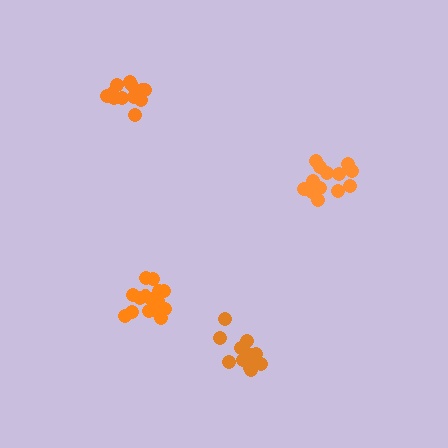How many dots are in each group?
Group 1: 15 dots, Group 2: 13 dots, Group 3: 13 dots, Group 4: 15 dots (56 total).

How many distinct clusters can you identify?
There are 4 distinct clusters.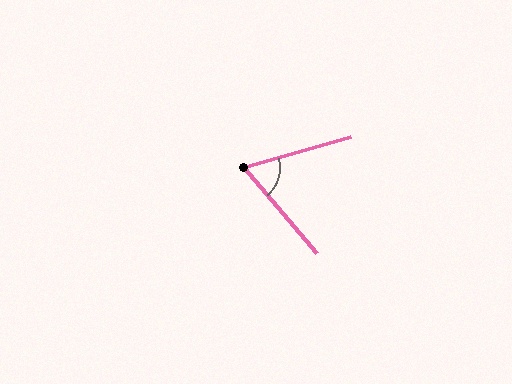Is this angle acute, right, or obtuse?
It is acute.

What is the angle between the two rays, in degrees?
Approximately 66 degrees.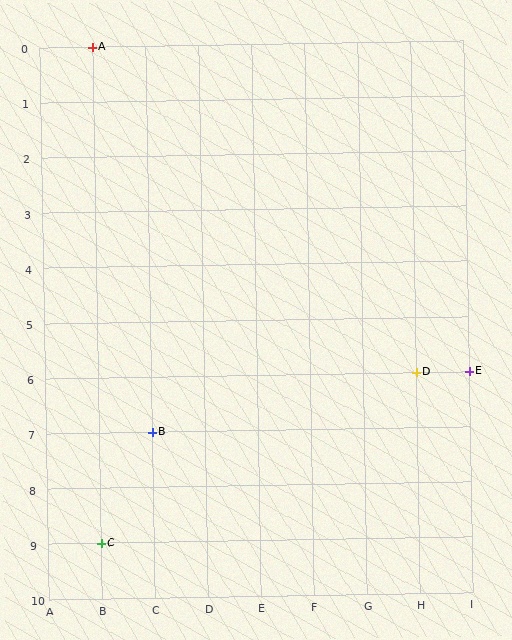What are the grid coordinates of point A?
Point A is at grid coordinates (B, 0).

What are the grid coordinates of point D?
Point D is at grid coordinates (H, 6).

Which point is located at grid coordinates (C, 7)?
Point B is at (C, 7).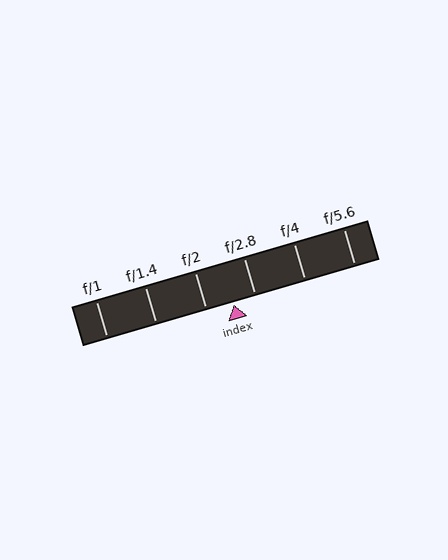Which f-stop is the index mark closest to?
The index mark is closest to f/2.8.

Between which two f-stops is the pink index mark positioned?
The index mark is between f/2 and f/2.8.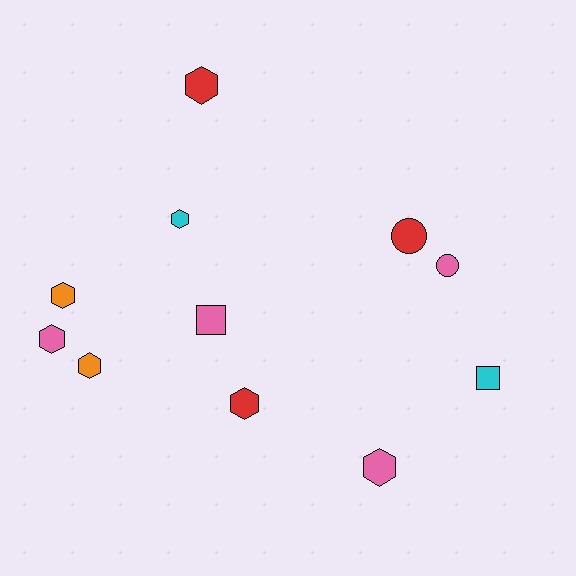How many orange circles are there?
There are no orange circles.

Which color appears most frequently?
Pink, with 4 objects.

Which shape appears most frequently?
Hexagon, with 7 objects.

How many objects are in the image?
There are 11 objects.